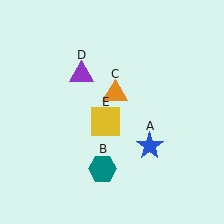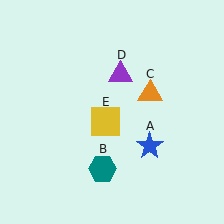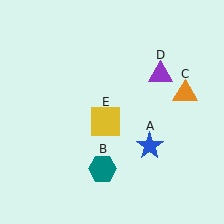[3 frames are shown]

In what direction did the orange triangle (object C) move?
The orange triangle (object C) moved right.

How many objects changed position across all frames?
2 objects changed position: orange triangle (object C), purple triangle (object D).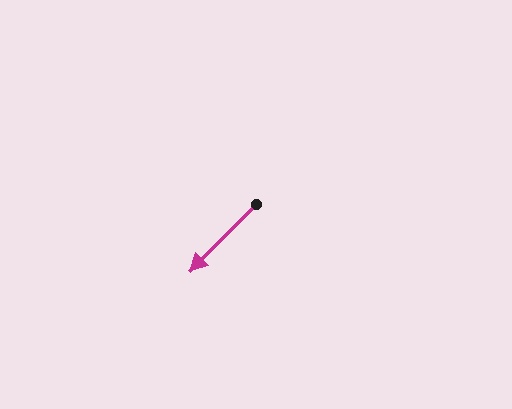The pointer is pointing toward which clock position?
Roughly 7 o'clock.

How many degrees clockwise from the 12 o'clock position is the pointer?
Approximately 225 degrees.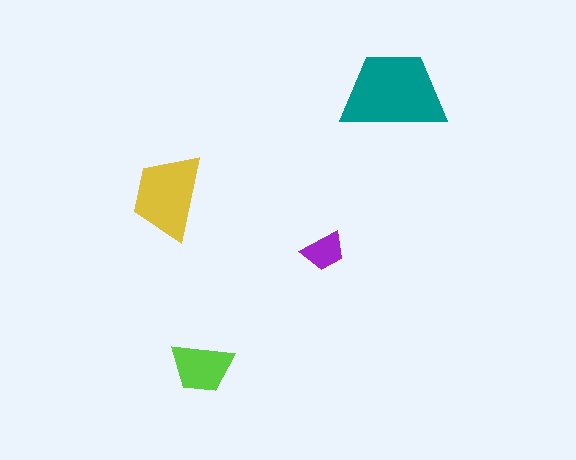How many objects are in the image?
There are 4 objects in the image.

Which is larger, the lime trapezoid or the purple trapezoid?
The lime one.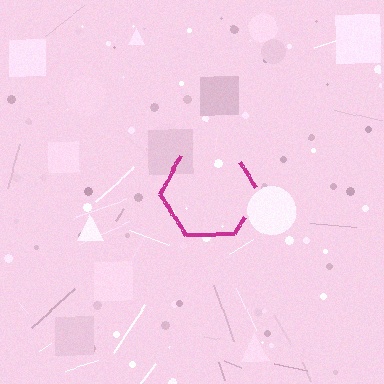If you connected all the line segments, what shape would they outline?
They would outline a hexagon.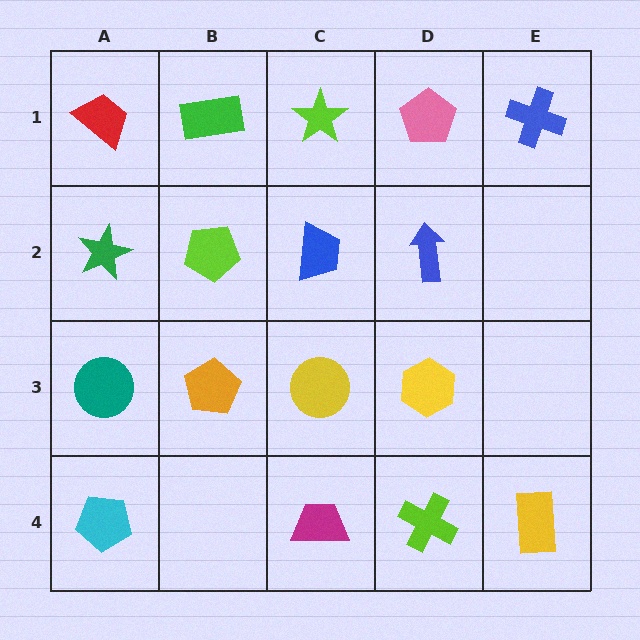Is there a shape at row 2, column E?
No, that cell is empty.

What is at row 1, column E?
A blue cross.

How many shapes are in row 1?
5 shapes.